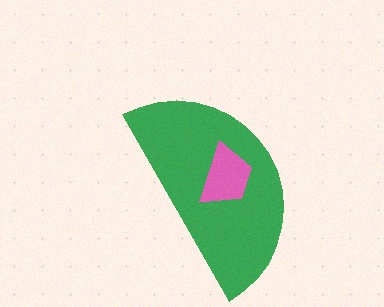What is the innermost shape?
The pink trapezoid.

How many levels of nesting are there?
2.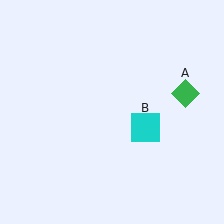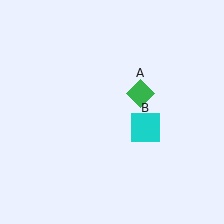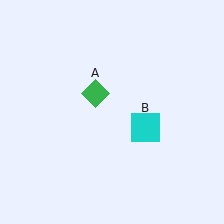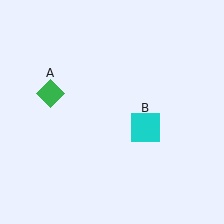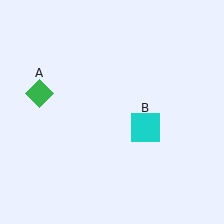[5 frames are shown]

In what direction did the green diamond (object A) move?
The green diamond (object A) moved left.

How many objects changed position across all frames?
1 object changed position: green diamond (object A).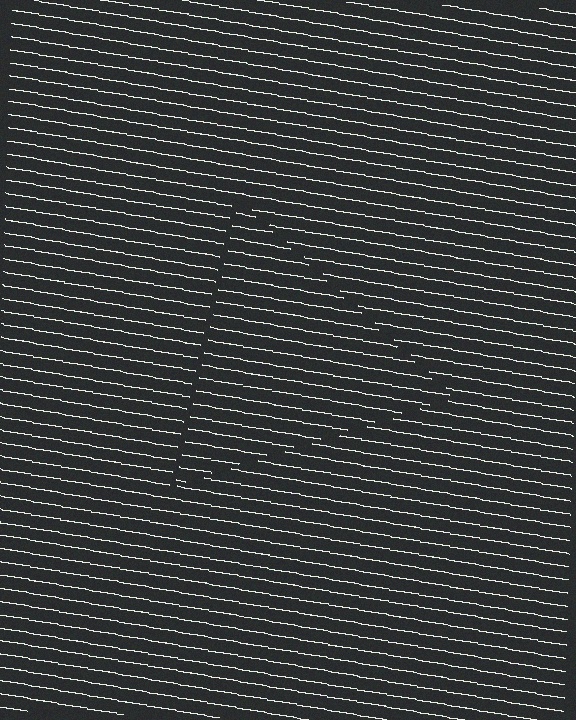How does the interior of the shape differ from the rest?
The interior of the shape contains the same grating, shifted by half a period — the contour is defined by the phase discontinuity where line-ends from the inner and outer gratings abut.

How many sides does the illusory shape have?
3 sides — the line-ends trace a triangle.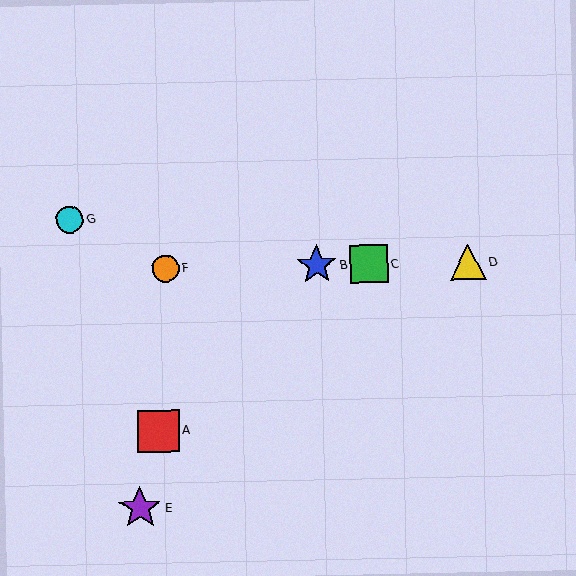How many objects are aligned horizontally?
4 objects (B, C, D, F) are aligned horizontally.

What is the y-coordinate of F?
Object F is at y≈268.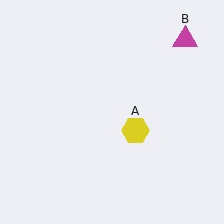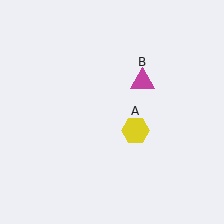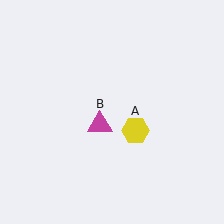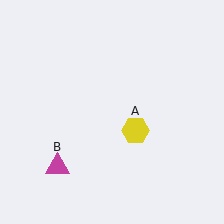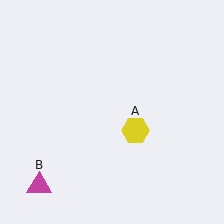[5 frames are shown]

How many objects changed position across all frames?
1 object changed position: magenta triangle (object B).